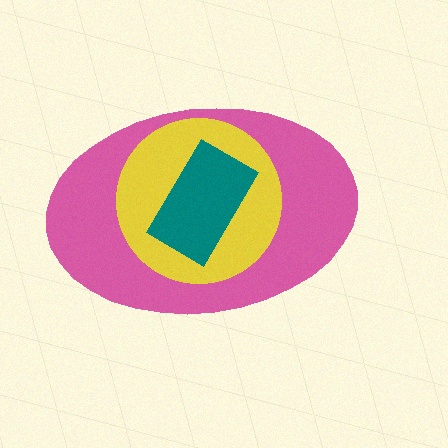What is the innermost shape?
The teal rectangle.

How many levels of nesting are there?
3.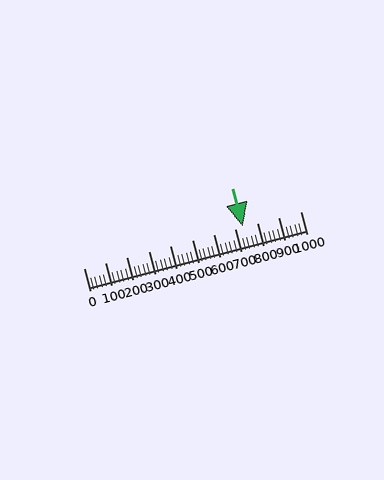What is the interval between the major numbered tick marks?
The major tick marks are spaced 100 units apart.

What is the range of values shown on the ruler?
The ruler shows values from 0 to 1000.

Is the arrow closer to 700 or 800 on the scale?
The arrow is closer to 700.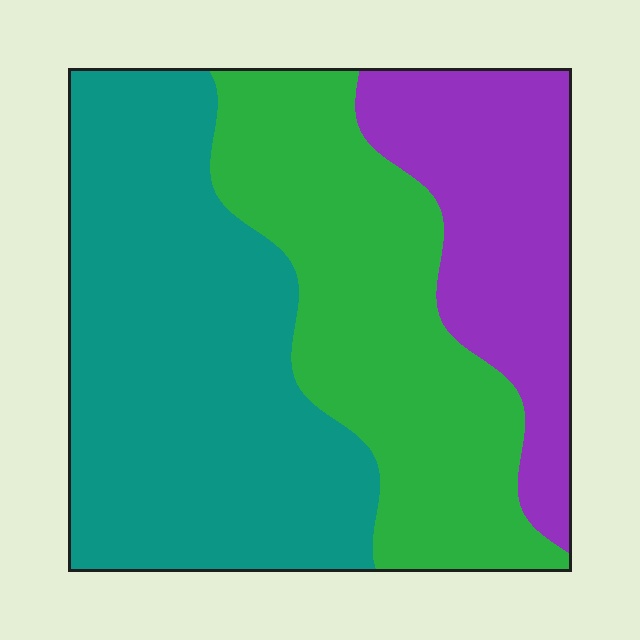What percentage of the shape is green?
Green takes up about one third (1/3) of the shape.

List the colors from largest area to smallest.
From largest to smallest: teal, green, purple.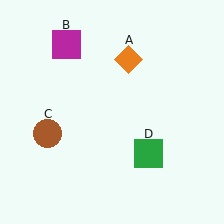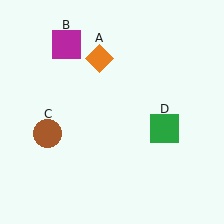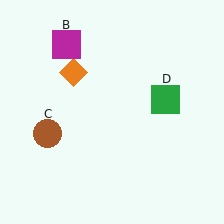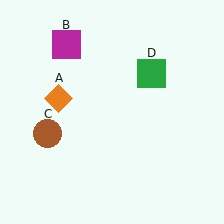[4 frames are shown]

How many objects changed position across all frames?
2 objects changed position: orange diamond (object A), green square (object D).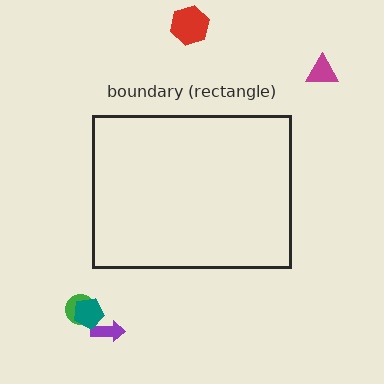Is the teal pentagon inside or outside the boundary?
Outside.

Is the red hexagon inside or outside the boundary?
Outside.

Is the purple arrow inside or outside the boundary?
Outside.